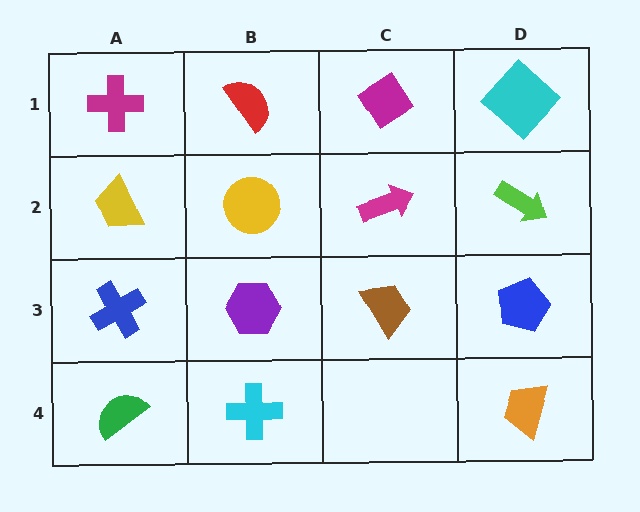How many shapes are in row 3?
4 shapes.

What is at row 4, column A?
A green semicircle.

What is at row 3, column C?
A brown trapezoid.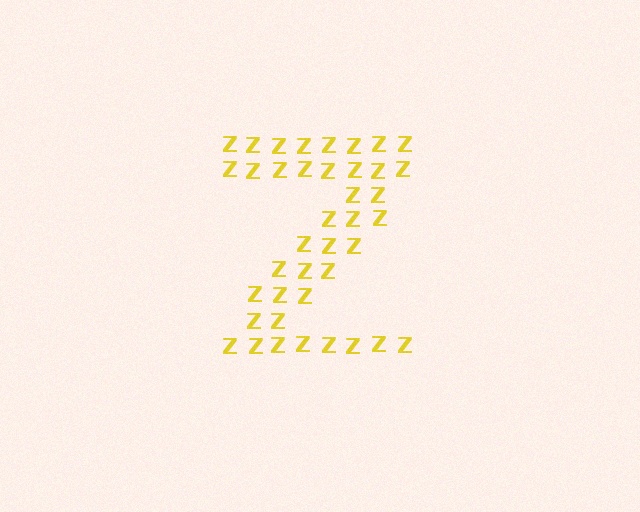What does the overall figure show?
The overall figure shows the letter Z.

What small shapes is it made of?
It is made of small letter Z's.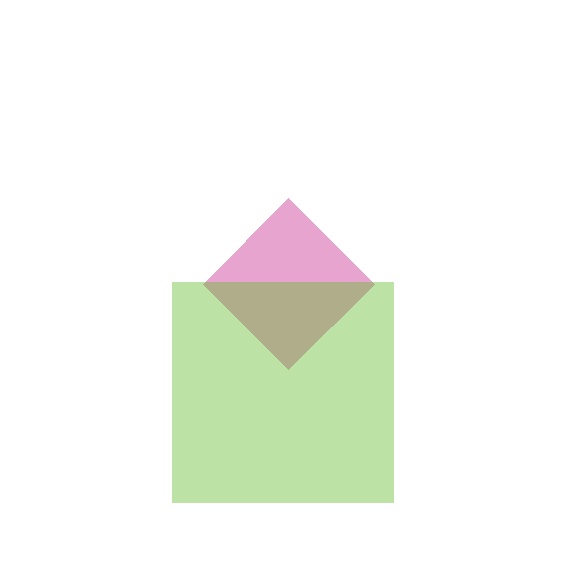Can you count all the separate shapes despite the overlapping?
Yes, there are 2 separate shapes.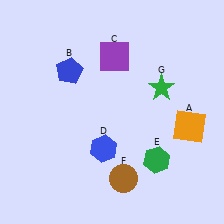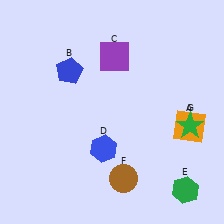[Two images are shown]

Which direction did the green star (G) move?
The green star (G) moved down.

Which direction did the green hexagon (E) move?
The green hexagon (E) moved down.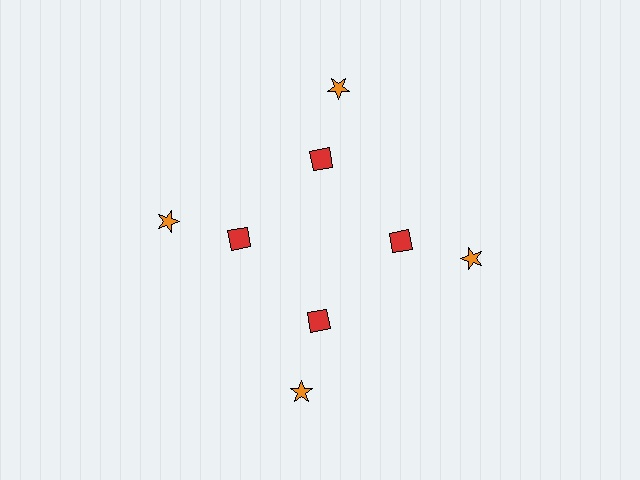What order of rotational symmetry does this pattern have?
This pattern has 4-fold rotational symmetry.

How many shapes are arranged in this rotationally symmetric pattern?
There are 8 shapes, arranged in 4 groups of 2.